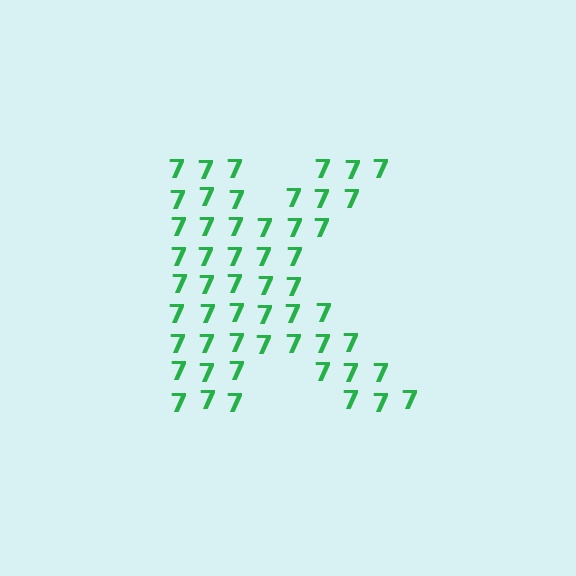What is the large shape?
The large shape is the letter K.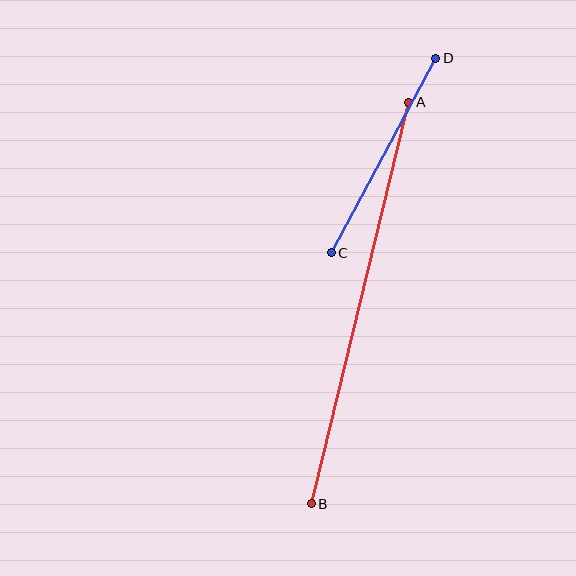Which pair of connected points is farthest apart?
Points A and B are farthest apart.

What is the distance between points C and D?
The distance is approximately 221 pixels.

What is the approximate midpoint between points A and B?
The midpoint is at approximately (360, 303) pixels.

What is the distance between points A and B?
The distance is approximately 413 pixels.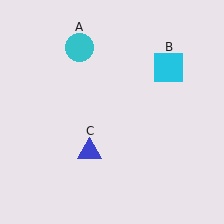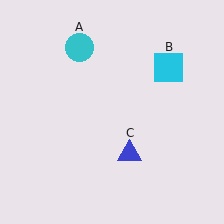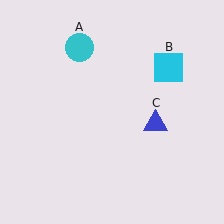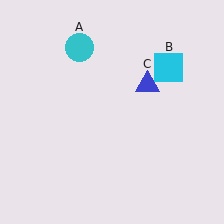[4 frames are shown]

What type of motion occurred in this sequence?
The blue triangle (object C) rotated counterclockwise around the center of the scene.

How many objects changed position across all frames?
1 object changed position: blue triangle (object C).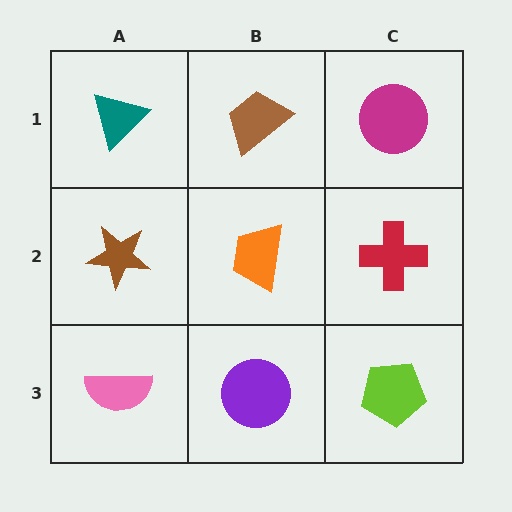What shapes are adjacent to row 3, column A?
A brown star (row 2, column A), a purple circle (row 3, column B).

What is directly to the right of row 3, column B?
A lime pentagon.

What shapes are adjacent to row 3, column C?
A red cross (row 2, column C), a purple circle (row 3, column B).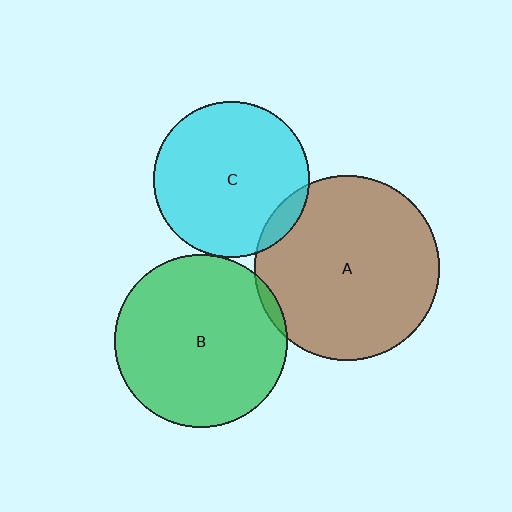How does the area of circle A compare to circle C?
Approximately 1.4 times.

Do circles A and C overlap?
Yes.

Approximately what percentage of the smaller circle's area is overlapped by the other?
Approximately 10%.